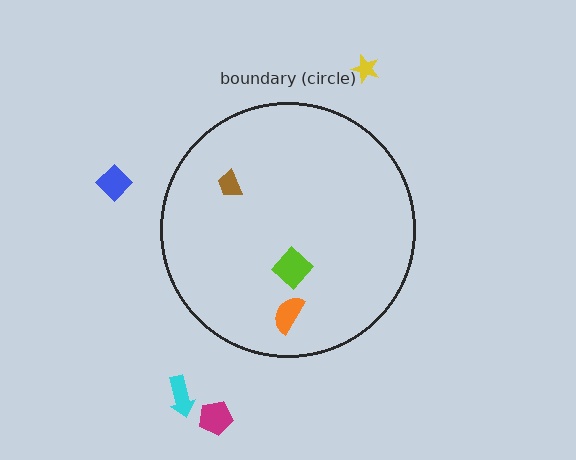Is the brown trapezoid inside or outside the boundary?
Inside.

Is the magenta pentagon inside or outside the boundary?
Outside.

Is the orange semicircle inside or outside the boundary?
Inside.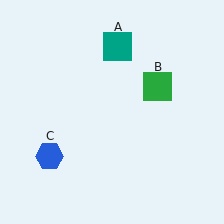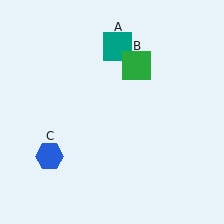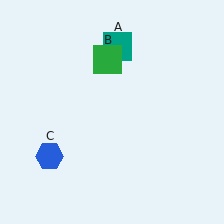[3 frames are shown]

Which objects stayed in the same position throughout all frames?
Teal square (object A) and blue hexagon (object C) remained stationary.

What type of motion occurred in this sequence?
The green square (object B) rotated counterclockwise around the center of the scene.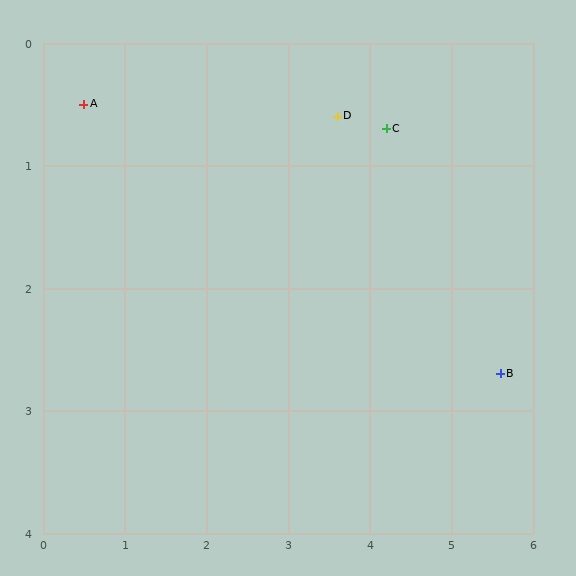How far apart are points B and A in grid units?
Points B and A are about 5.6 grid units apart.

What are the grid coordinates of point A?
Point A is at approximately (0.5, 0.5).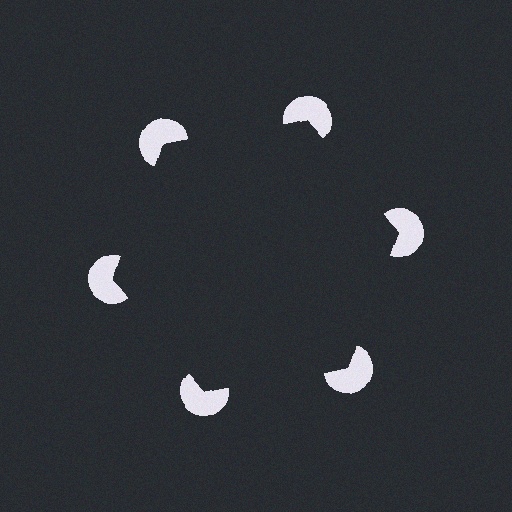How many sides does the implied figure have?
6 sides.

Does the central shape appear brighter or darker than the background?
It typically appears slightly darker than the background, even though no actual brightness change is drawn.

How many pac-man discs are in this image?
There are 6 — one at each vertex of the illusory hexagon.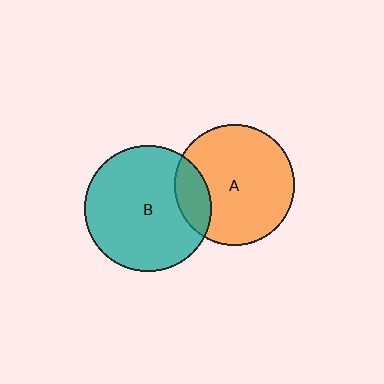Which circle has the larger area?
Circle B (teal).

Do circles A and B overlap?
Yes.